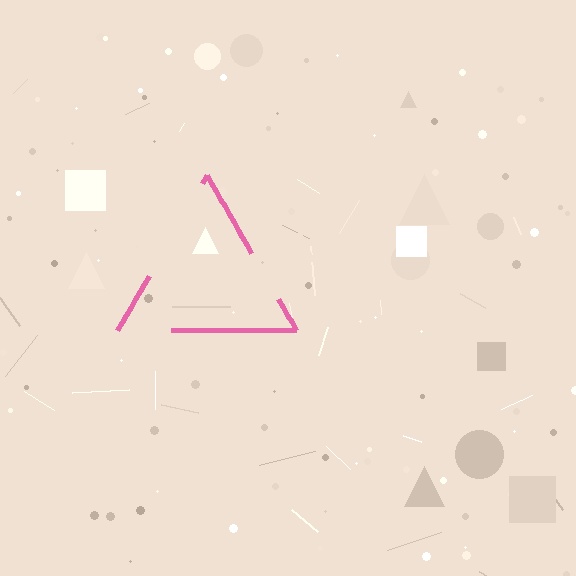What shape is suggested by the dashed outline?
The dashed outline suggests a triangle.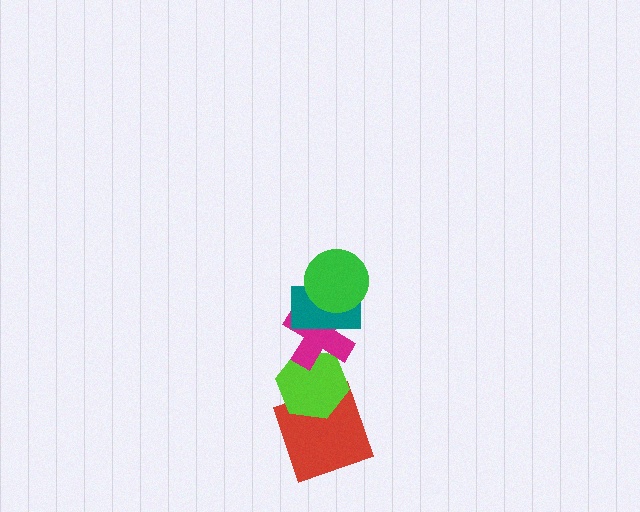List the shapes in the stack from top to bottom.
From top to bottom: the green circle, the teal rectangle, the magenta cross, the lime hexagon, the red square.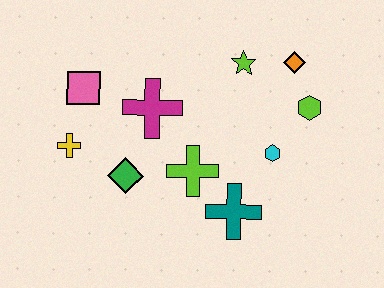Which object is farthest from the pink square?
The lime hexagon is farthest from the pink square.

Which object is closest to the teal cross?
The lime cross is closest to the teal cross.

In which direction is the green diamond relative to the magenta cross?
The green diamond is below the magenta cross.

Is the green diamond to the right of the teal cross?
No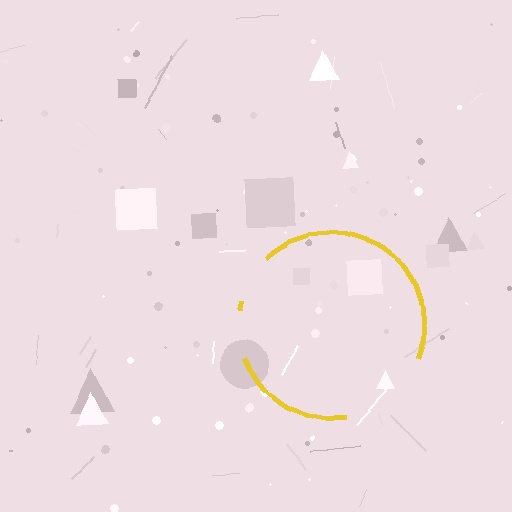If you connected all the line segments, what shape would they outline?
They would outline a circle.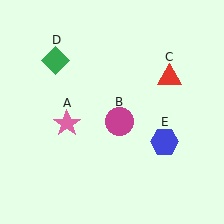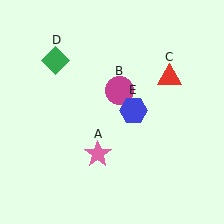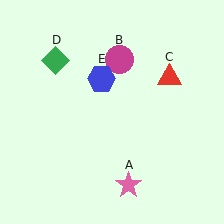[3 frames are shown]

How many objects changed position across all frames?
3 objects changed position: pink star (object A), magenta circle (object B), blue hexagon (object E).